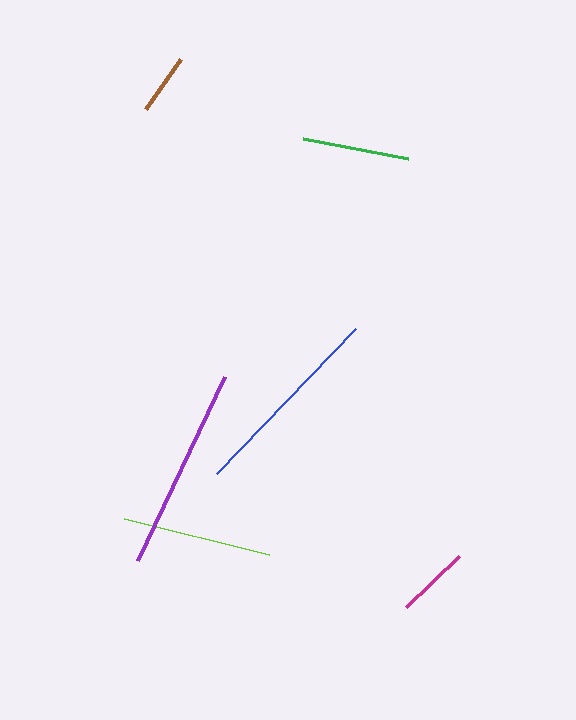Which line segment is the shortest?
The brown line is the shortest at approximately 61 pixels.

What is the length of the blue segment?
The blue segment is approximately 201 pixels long.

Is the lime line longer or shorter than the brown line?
The lime line is longer than the brown line.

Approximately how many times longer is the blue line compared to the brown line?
The blue line is approximately 3.3 times the length of the brown line.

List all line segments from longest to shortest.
From longest to shortest: purple, blue, lime, green, magenta, brown.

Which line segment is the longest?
The purple line is the longest at approximately 204 pixels.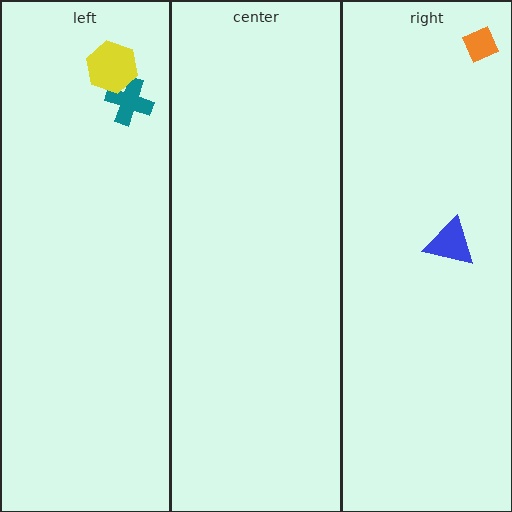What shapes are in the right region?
The orange diamond, the blue triangle.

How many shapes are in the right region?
2.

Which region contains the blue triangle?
The right region.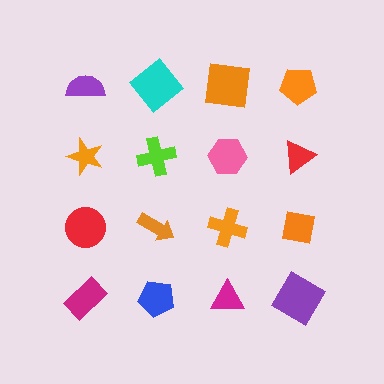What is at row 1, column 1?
A purple semicircle.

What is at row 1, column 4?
An orange pentagon.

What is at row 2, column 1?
An orange star.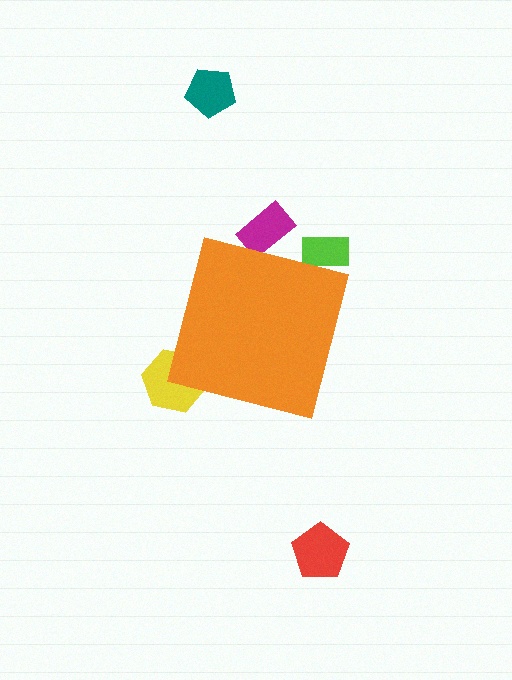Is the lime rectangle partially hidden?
Yes, the lime rectangle is partially hidden behind the orange square.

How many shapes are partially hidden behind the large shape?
3 shapes are partially hidden.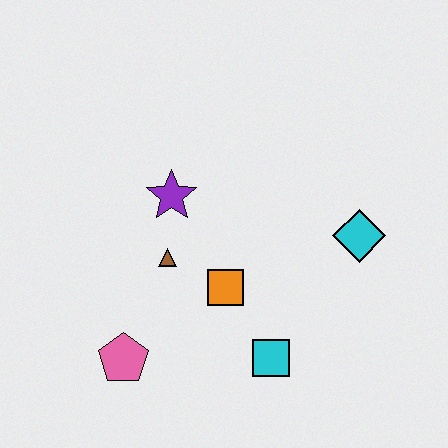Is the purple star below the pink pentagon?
No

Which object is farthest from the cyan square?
The purple star is farthest from the cyan square.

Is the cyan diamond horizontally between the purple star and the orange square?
No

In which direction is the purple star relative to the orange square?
The purple star is above the orange square.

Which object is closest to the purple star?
The brown triangle is closest to the purple star.